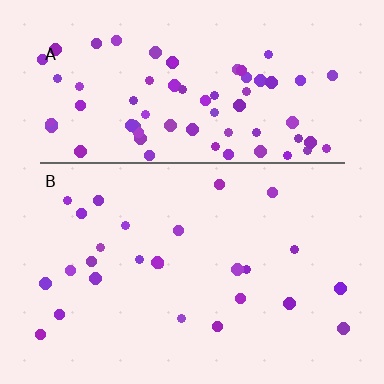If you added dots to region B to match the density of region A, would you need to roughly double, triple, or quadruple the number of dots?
Approximately triple.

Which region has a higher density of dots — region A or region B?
A (the top).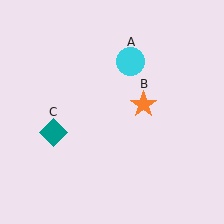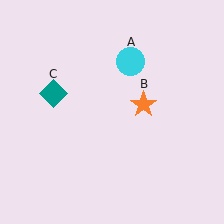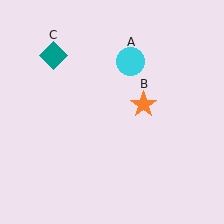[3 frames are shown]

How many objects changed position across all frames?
1 object changed position: teal diamond (object C).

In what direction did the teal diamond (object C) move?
The teal diamond (object C) moved up.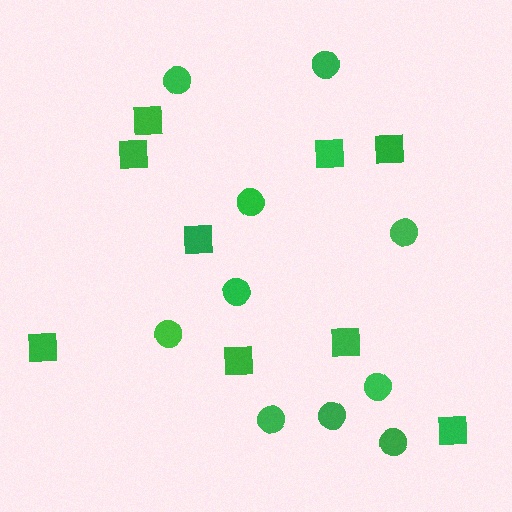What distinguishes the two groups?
There are 2 groups: one group of circles (10) and one group of squares (9).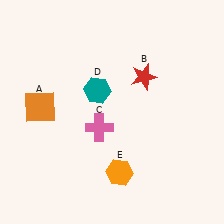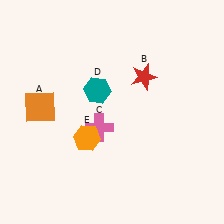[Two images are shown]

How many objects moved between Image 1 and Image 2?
1 object moved between the two images.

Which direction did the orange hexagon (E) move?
The orange hexagon (E) moved up.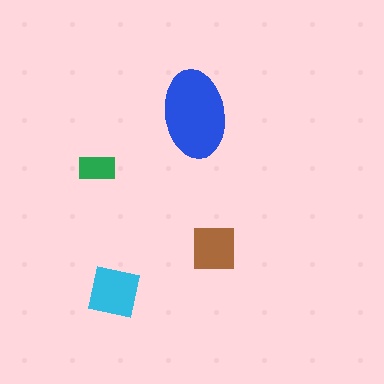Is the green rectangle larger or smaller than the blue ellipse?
Smaller.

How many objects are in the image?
There are 4 objects in the image.